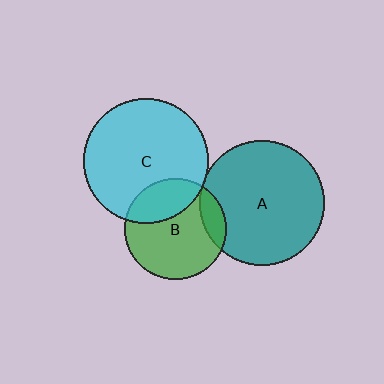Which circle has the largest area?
Circle C (cyan).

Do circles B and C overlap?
Yes.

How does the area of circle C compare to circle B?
Approximately 1.5 times.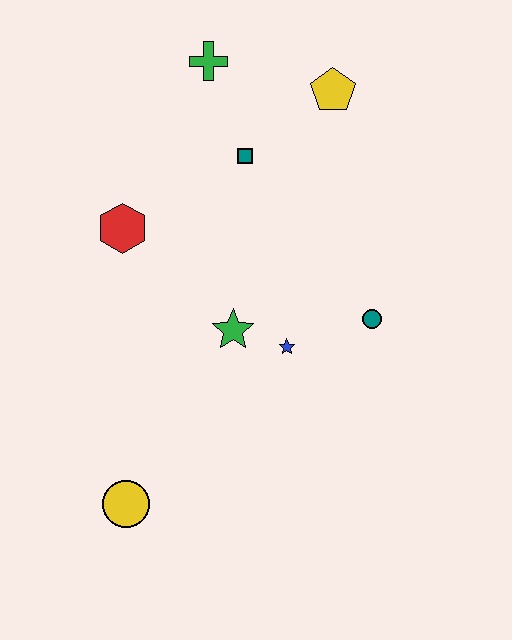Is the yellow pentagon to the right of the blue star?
Yes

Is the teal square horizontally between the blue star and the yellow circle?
Yes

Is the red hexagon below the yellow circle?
No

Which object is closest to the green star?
The blue star is closest to the green star.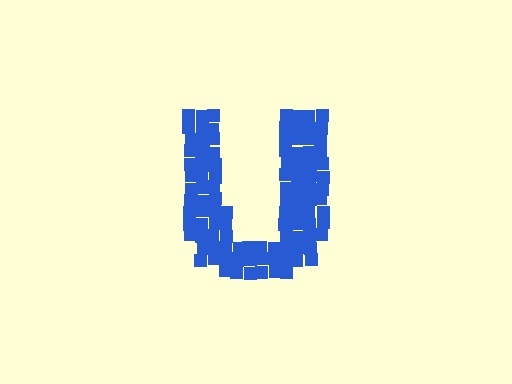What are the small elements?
The small elements are squares.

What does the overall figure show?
The overall figure shows the letter U.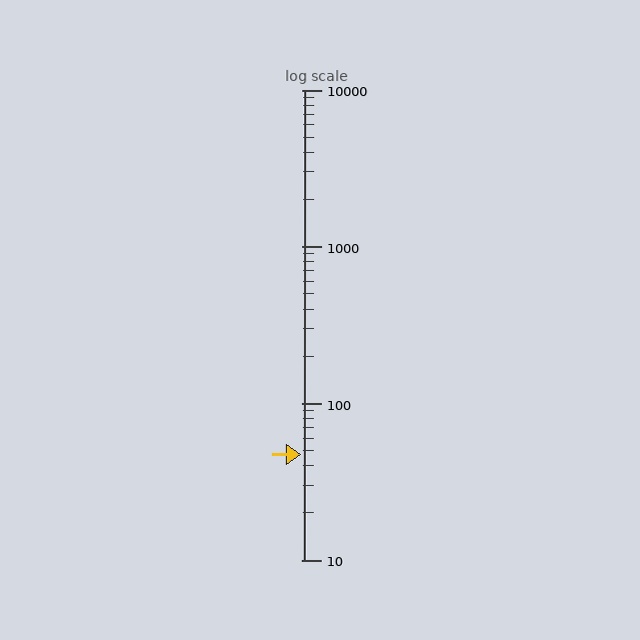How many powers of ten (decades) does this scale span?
The scale spans 3 decades, from 10 to 10000.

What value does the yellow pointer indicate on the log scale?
The pointer indicates approximately 47.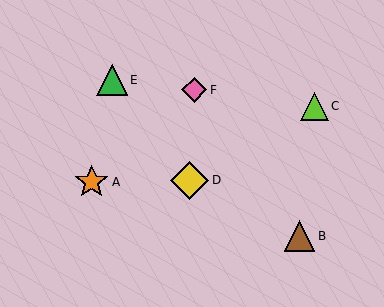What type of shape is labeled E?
Shape E is a green triangle.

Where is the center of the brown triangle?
The center of the brown triangle is at (300, 236).